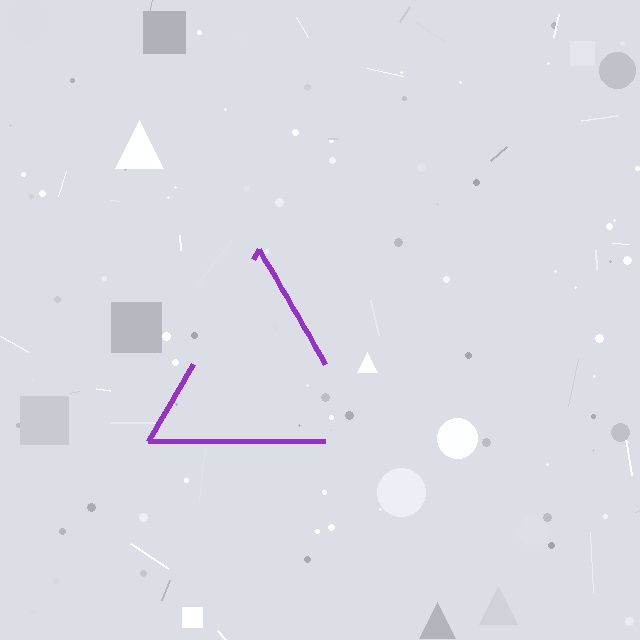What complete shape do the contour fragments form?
The contour fragments form a triangle.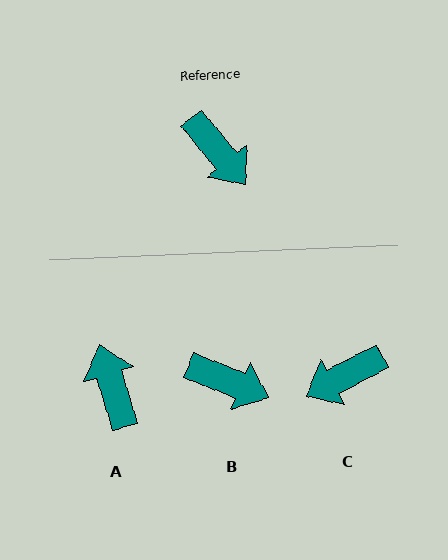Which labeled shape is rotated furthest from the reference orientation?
A, about 158 degrees away.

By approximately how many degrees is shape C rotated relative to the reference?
Approximately 102 degrees clockwise.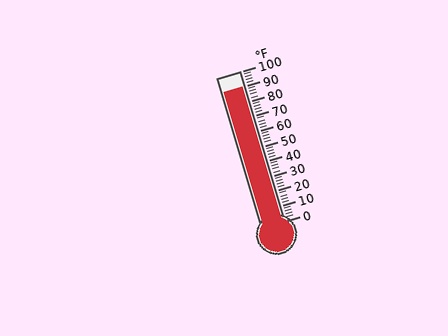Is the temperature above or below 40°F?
The temperature is above 40°F.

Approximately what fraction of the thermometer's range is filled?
The thermometer is filled to approximately 90% of its range.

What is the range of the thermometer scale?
The thermometer scale ranges from 0°F to 100°F.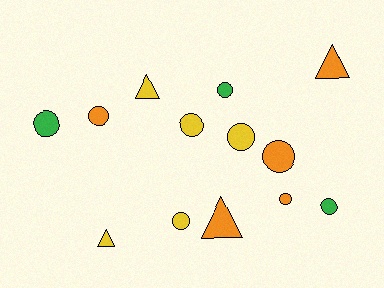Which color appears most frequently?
Orange, with 5 objects.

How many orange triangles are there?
There are 2 orange triangles.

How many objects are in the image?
There are 13 objects.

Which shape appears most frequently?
Circle, with 9 objects.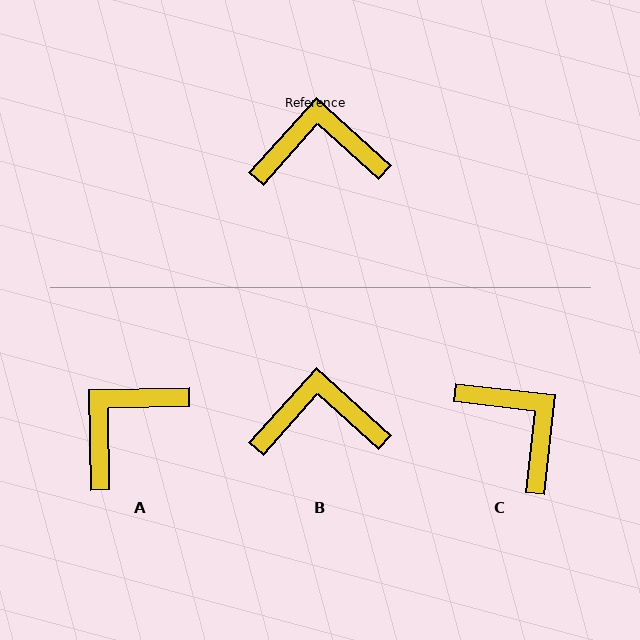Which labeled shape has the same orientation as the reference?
B.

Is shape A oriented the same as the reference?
No, it is off by about 44 degrees.